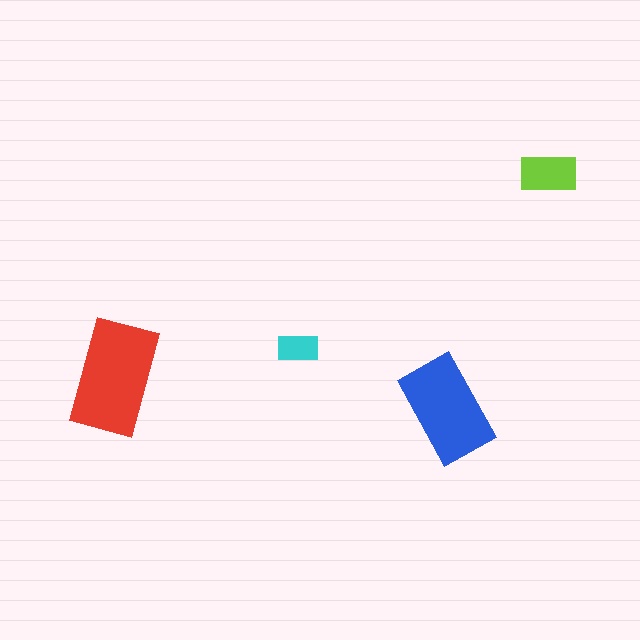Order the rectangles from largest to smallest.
the red one, the blue one, the lime one, the cyan one.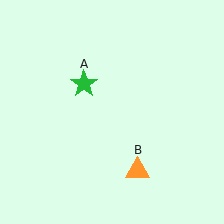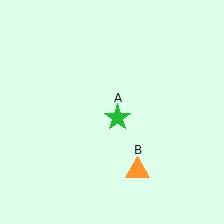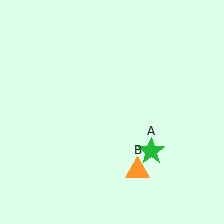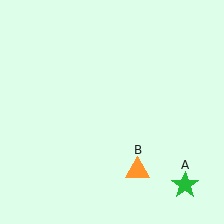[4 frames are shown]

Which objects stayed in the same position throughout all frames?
Orange triangle (object B) remained stationary.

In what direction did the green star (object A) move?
The green star (object A) moved down and to the right.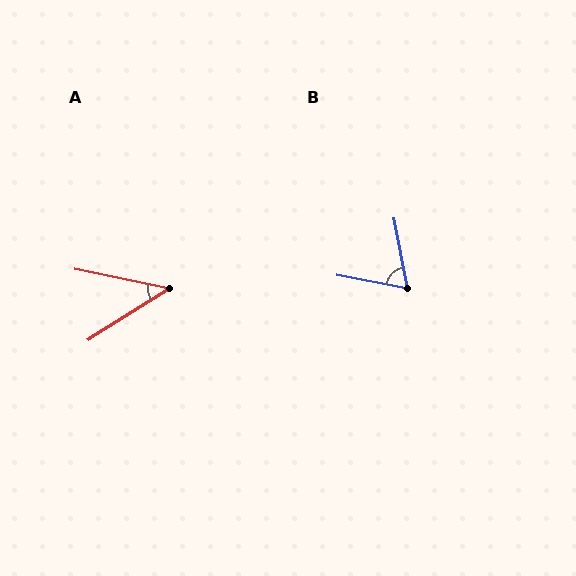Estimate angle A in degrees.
Approximately 44 degrees.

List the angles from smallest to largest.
A (44°), B (68°).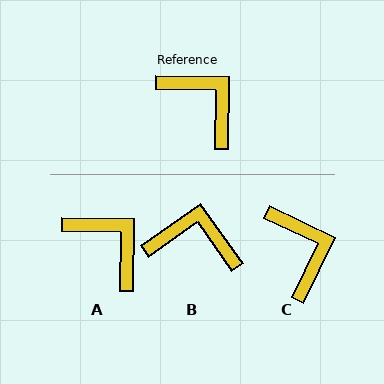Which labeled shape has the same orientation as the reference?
A.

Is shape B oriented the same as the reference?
No, it is off by about 36 degrees.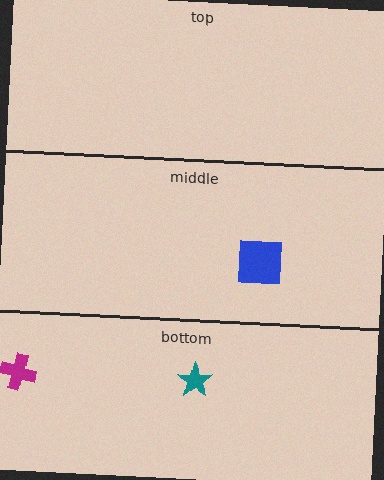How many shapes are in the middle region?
1.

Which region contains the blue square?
The middle region.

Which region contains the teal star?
The bottom region.